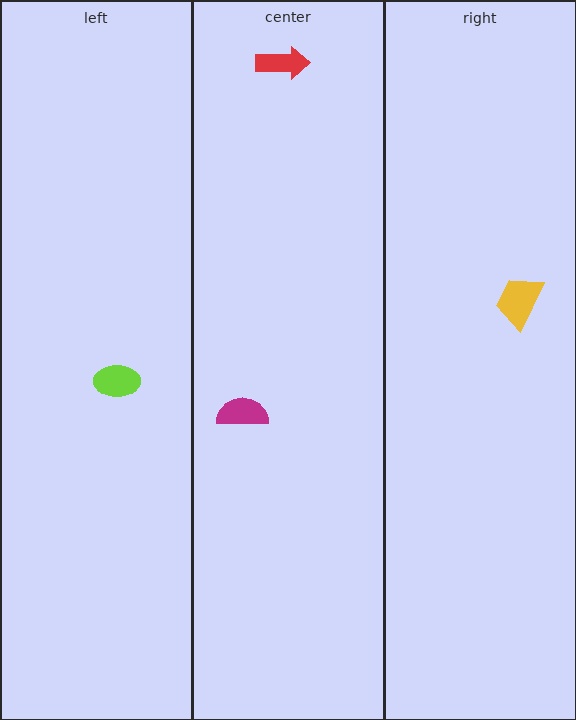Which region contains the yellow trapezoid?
The right region.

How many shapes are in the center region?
2.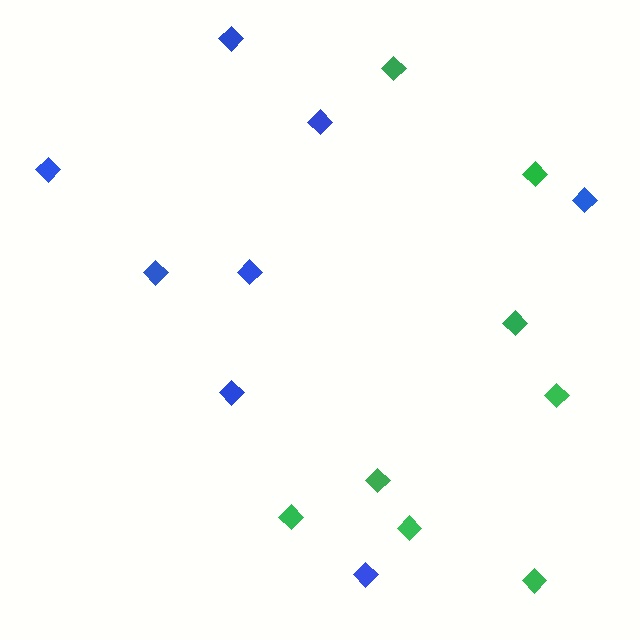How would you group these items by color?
There are 2 groups: one group of green diamonds (8) and one group of blue diamonds (8).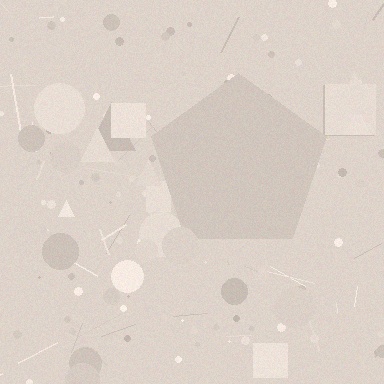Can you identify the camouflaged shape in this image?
The camouflaged shape is a pentagon.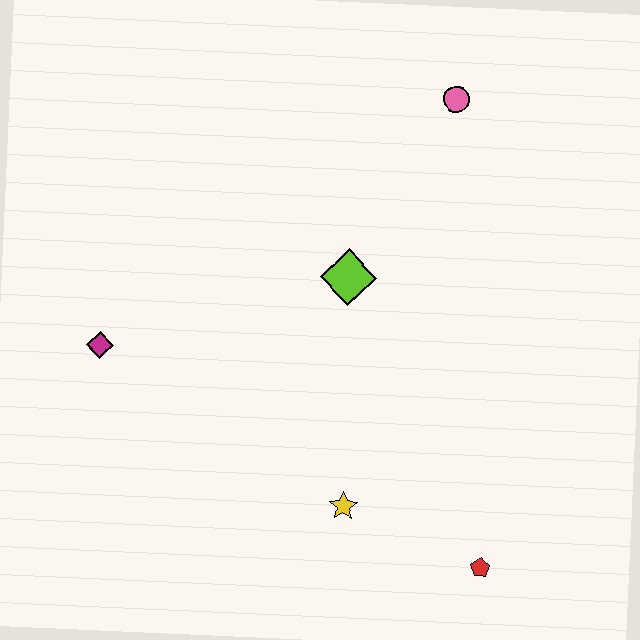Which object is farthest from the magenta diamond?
The red pentagon is farthest from the magenta diamond.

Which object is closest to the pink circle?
The lime diamond is closest to the pink circle.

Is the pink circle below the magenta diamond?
No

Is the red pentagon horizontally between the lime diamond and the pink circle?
No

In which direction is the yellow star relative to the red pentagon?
The yellow star is to the left of the red pentagon.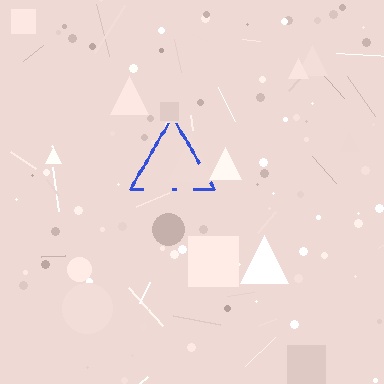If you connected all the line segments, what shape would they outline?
They would outline a triangle.